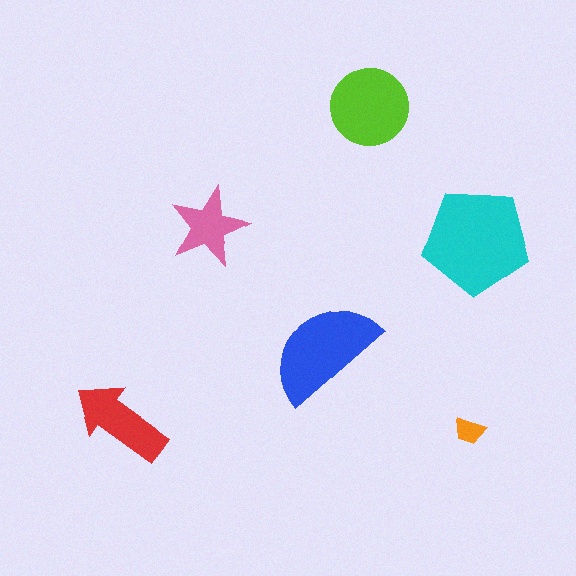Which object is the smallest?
The orange trapezoid.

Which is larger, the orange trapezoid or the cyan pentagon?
The cyan pentagon.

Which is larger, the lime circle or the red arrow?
The lime circle.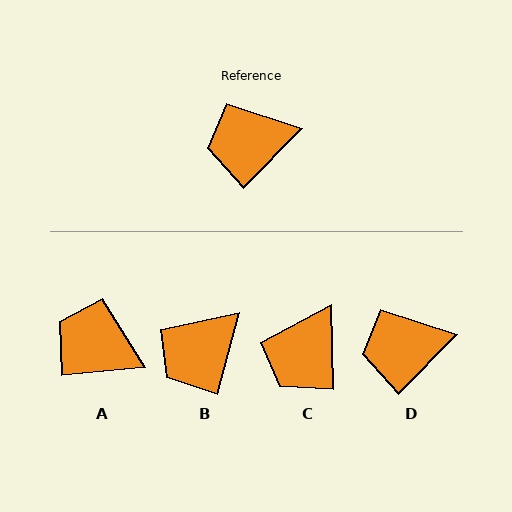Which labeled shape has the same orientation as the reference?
D.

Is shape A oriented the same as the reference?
No, it is off by about 40 degrees.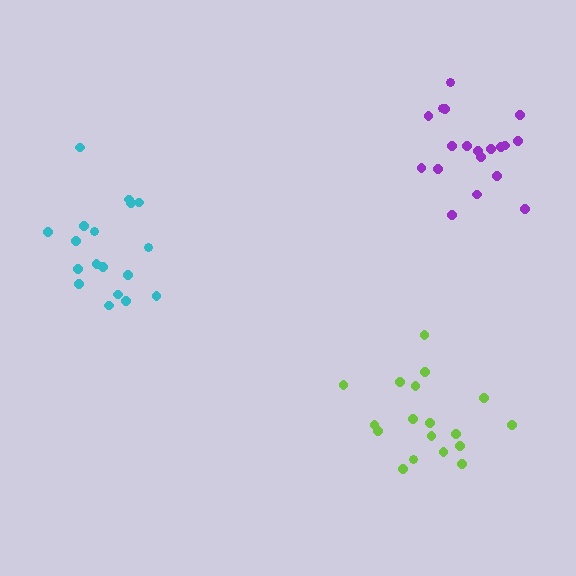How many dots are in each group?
Group 1: 18 dots, Group 2: 18 dots, Group 3: 19 dots (55 total).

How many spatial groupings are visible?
There are 3 spatial groupings.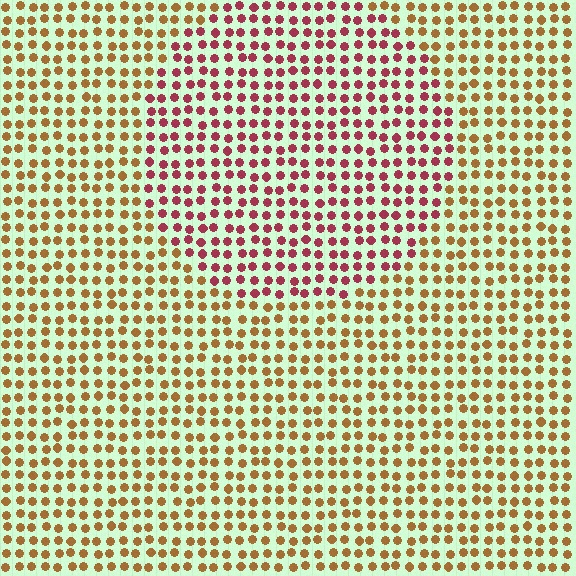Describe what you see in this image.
The image is filled with small brown elements in a uniform arrangement. A circle-shaped region is visible where the elements are tinted to a slightly different hue, forming a subtle color boundary.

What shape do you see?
I see a circle.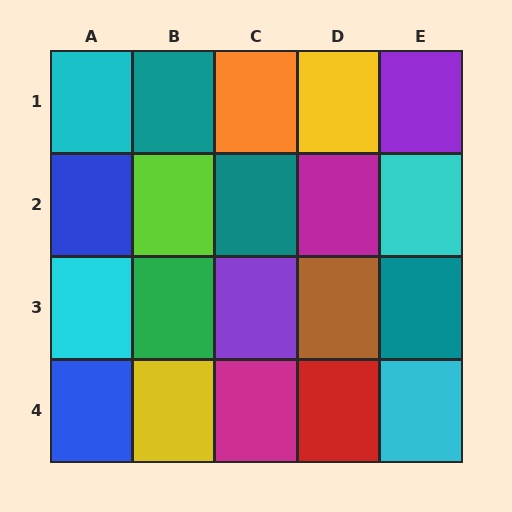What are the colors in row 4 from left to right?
Blue, yellow, magenta, red, cyan.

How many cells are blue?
2 cells are blue.